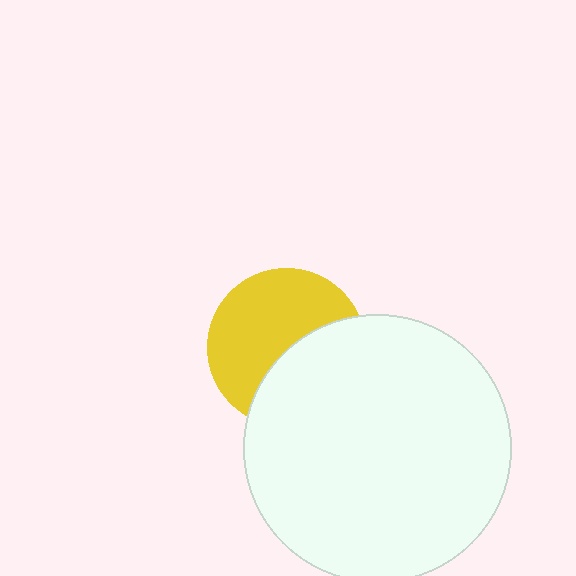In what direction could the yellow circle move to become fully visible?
The yellow circle could move toward the upper-left. That would shift it out from behind the white circle entirely.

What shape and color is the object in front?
The object in front is a white circle.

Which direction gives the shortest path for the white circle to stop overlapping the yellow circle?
Moving toward the lower-right gives the shortest separation.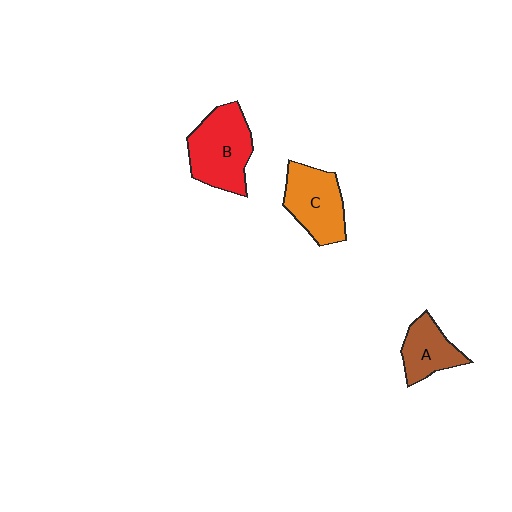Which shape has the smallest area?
Shape A (brown).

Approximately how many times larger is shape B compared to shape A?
Approximately 1.6 times.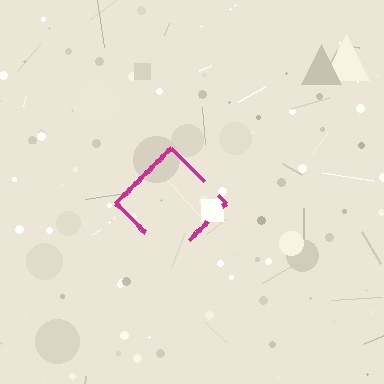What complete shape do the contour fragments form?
The contour fragments form a diamond.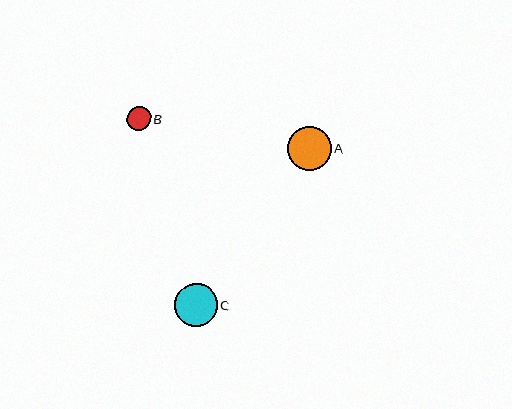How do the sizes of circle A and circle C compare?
Circle A and circle C are approximately the same size.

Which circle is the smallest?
Circle B is the smallest with a size of approximately 24 pixels.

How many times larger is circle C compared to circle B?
Circle C is approximately 1.8 times the size of circle B.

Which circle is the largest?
Circle A is the largest with a size of approximately 43 pixels.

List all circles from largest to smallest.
From largest to smallest: A, C, B.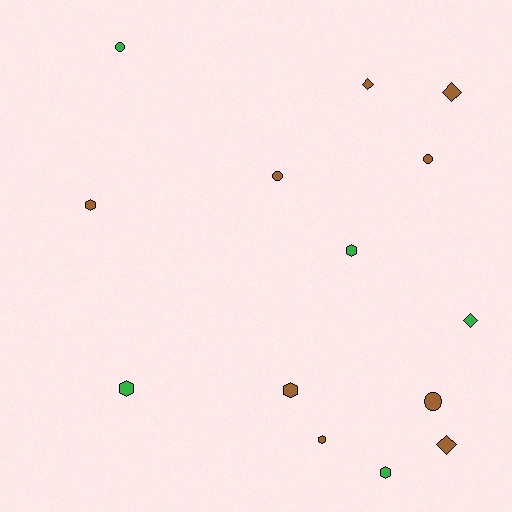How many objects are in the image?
There are 14 objects.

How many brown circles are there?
There are 3 brown circles.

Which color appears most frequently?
Brown, with 9 objects.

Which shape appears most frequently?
Hexagon, with 6 objects.